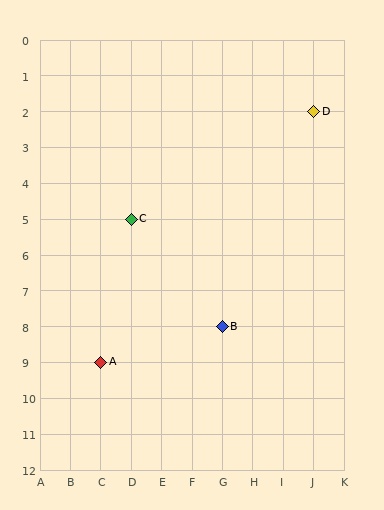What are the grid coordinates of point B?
Point B is at grid coordinates (G, 8).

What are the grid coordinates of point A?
Point A is at grid coordinates (C, 9).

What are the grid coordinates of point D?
Point D is at grid coordinates (J, 2).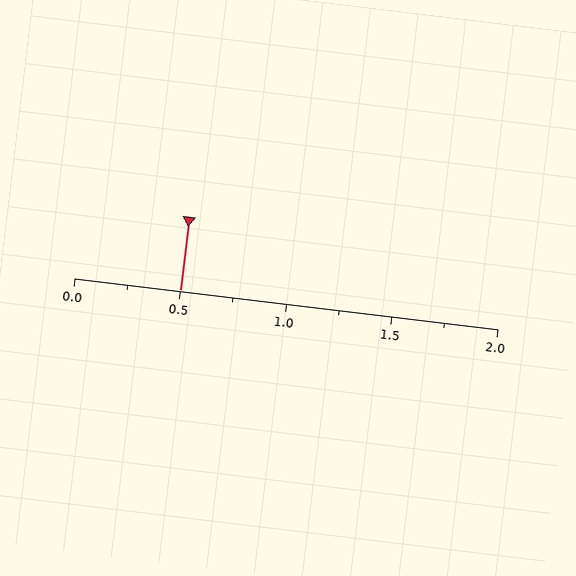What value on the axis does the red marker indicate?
The marker indicates approximately 0.5.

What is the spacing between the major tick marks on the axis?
The major ticks are spaced 0.5 apart.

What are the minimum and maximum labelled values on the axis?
The axis runs from 0.0 to 2.0.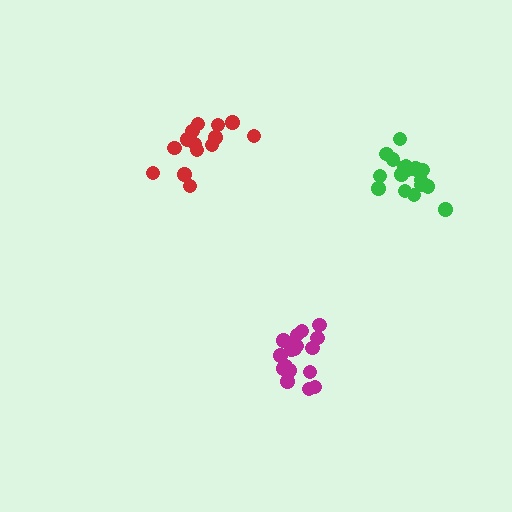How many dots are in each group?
Group 1: 14 dots, Group 2: 18 dots, Group 3: 18 dots (50 total).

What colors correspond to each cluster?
The clusters are colored: red, green, magenta.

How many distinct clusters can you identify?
There are 3 distinct clusters.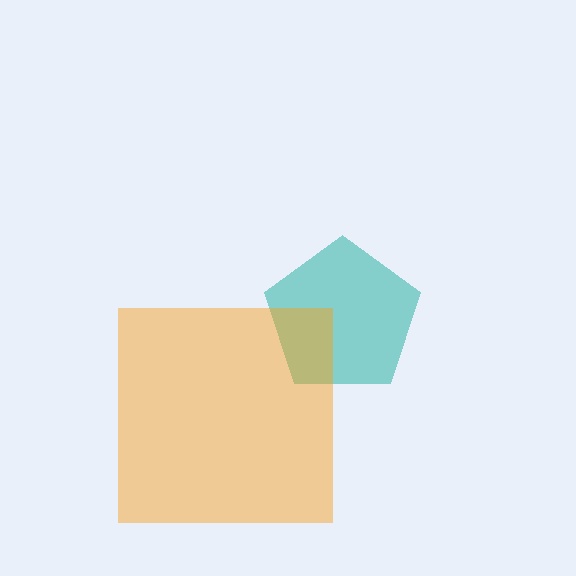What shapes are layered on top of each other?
The layered shapes are: a teal pentagon, an orange square.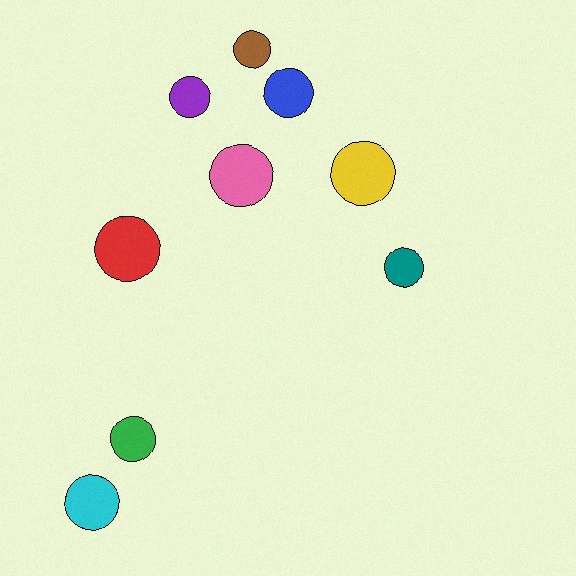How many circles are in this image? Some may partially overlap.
There are 9 circles.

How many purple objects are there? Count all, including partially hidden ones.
There is 1 purple object.